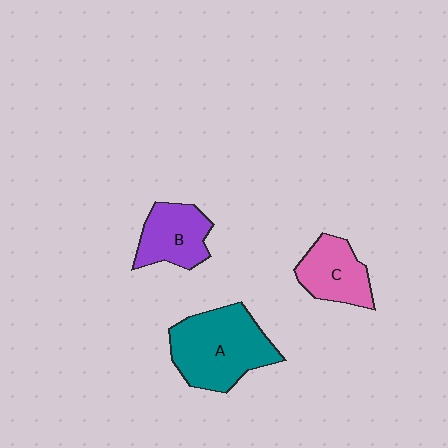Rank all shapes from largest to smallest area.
From largest to smallest: A (teal), B (purple), C (pink).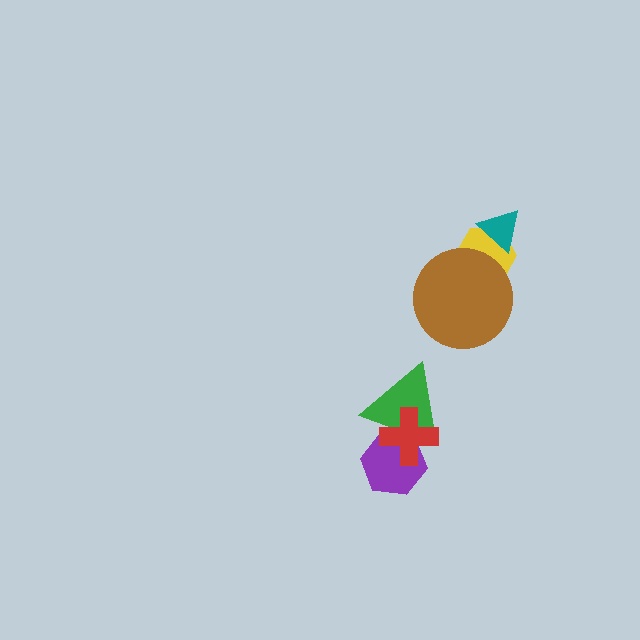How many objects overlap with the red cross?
2 objects overlap with the red cross.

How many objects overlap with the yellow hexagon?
2 objects overlap with the yellow hexagon.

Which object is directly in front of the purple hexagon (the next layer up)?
The green triangle is directly in front of the purple hexagon.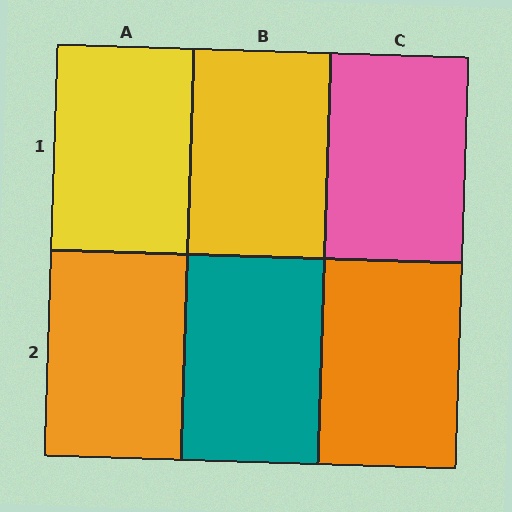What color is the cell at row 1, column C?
Pink.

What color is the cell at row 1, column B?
Yellow.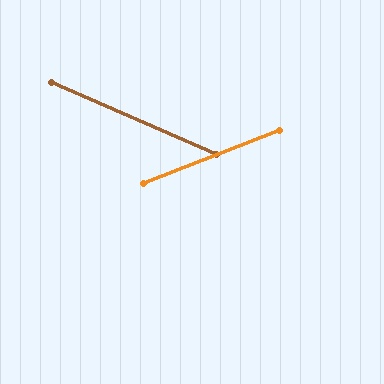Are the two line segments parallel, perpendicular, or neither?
Neither parallel nor perpendicular — they differ by about 45°.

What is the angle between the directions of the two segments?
Approximately 45 degrees.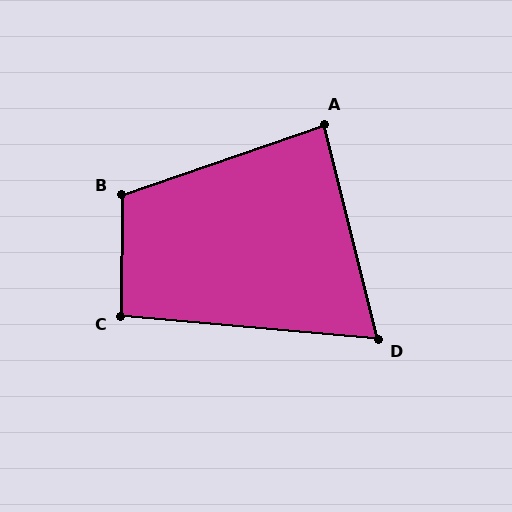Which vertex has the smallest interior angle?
D, at approximately 71 degrees.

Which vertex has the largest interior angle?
B, at approximately 109 degrees.